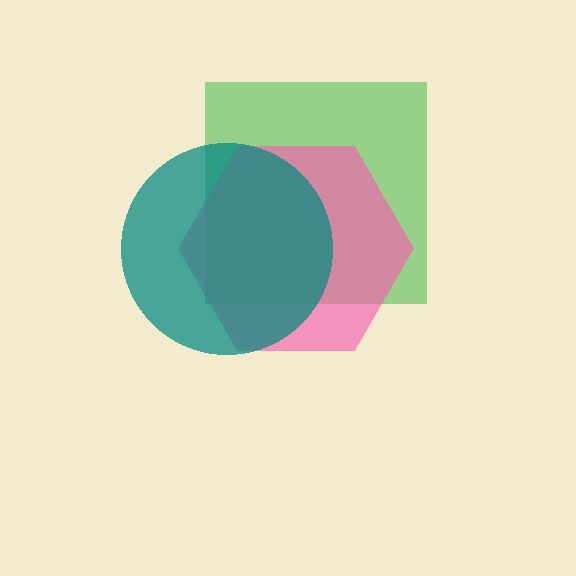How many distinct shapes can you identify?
There are 3 distinct shapes: a green square, a pink hexagon, a teal circle.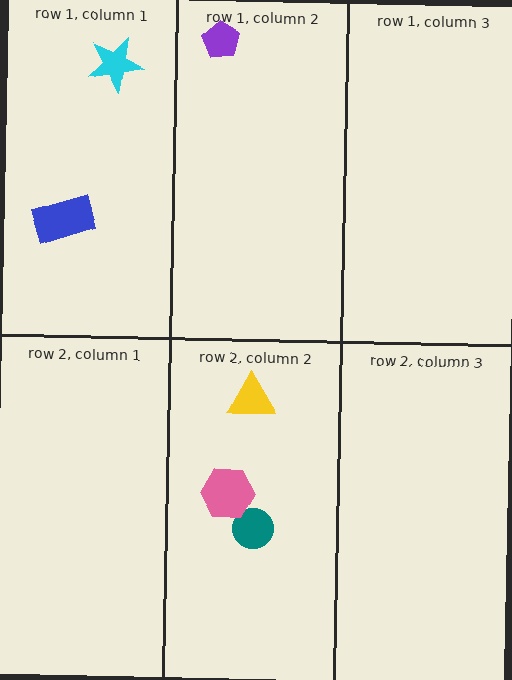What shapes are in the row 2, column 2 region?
The yellow triangle, the teal circle, the pink hexagon.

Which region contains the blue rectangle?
The row 1, column 1 region.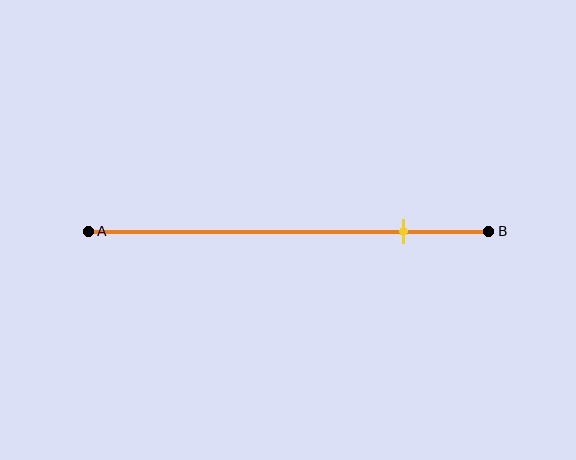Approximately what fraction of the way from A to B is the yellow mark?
The yellow mark is approximately 80% of the way from A to B.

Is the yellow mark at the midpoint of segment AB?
No, the mark is at about 80% from A, not at the 50% midpoint.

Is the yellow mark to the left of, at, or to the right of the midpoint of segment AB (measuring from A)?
The yellow mark is to the right of the midpoint of segment AB.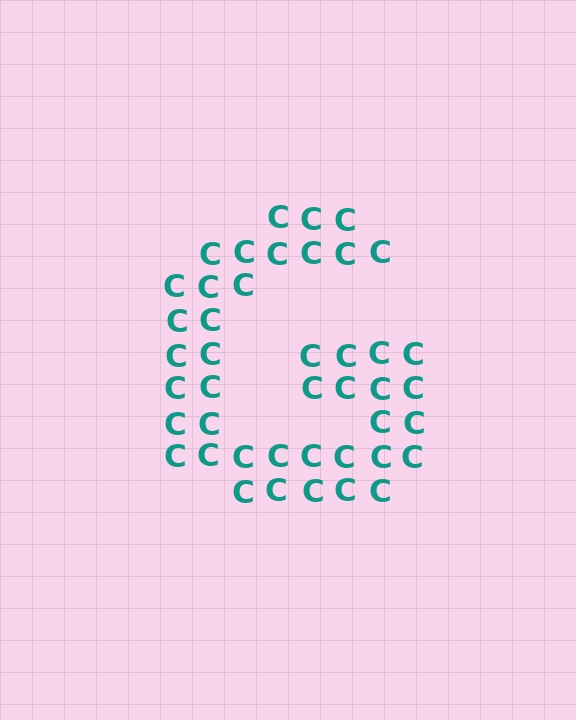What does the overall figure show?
The overall figure shows the letter G.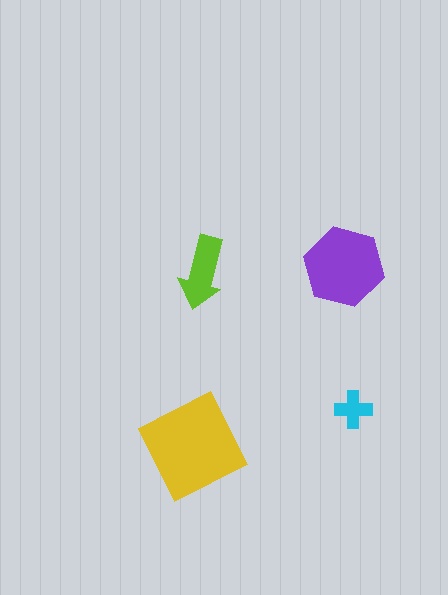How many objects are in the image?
There are 4 objects in the image.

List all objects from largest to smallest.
The yellow diamond, the purple hexagon, the lime arrow, the cyan cross.